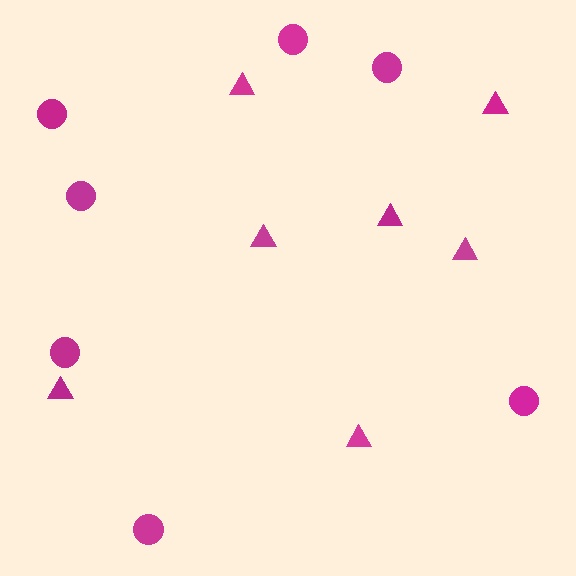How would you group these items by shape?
There are 2 groups: one group of circles (7) and one group of triangles (7).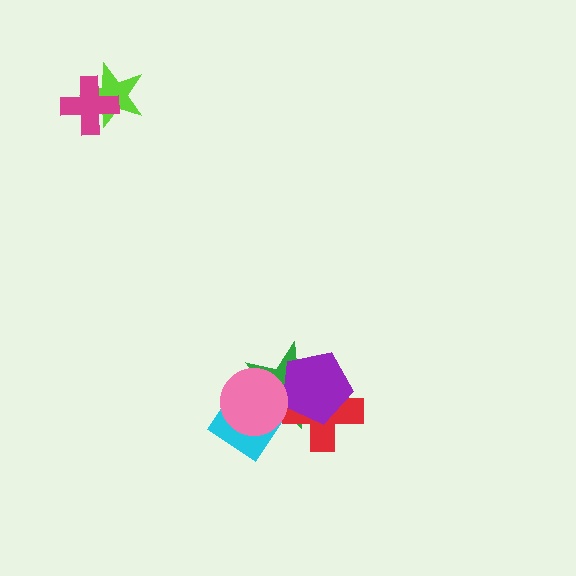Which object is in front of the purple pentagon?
The pink circle is in front of the purple pentagon.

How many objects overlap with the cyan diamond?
2 objects overlap with the cyan diamond.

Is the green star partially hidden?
Yes, it is partially covered by another shape.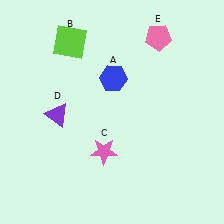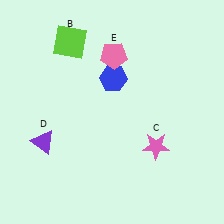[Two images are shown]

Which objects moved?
The objects that moved are: the pink star (C), the purple triangle (D), the pink pentagon (E).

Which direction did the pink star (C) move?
The pink star (C) moved right.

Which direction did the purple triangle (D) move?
The purple triangle (D) moved down.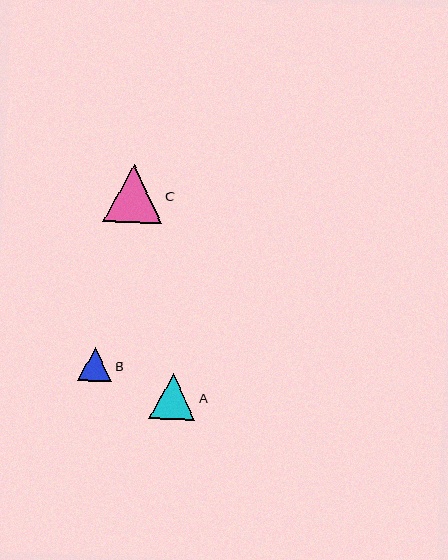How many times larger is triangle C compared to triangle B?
Triangle C is approximately 1.7 times the size of triangle B.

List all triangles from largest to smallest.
From largest to smallest: C, A, B.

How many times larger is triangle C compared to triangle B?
Triangle C is approximately 1.7 times the size of triangle B.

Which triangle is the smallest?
Triangle B is the smallest with a size of approximately 34 pixels.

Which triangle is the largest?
Triangle C is the largest with a size of approximately 58 pixels.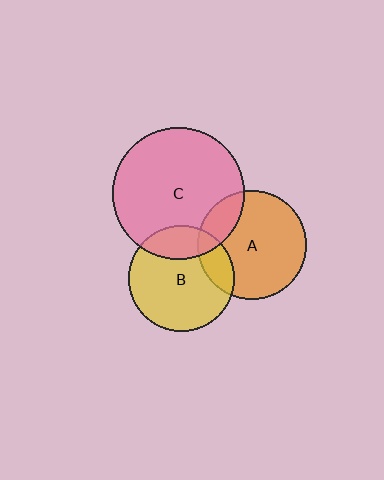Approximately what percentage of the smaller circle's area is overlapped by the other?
Approximately 20%.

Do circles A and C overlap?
Yes.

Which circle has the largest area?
Circle C (pink).